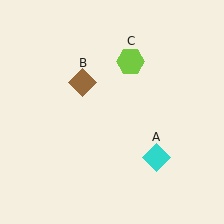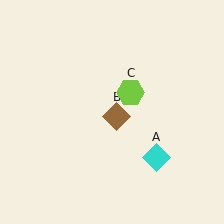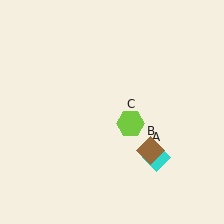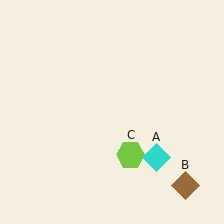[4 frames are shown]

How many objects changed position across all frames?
2 objects changed position: brown diamond (object B), lime hexagon (object C).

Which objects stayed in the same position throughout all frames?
Cyan diamond (object A) remained stationary.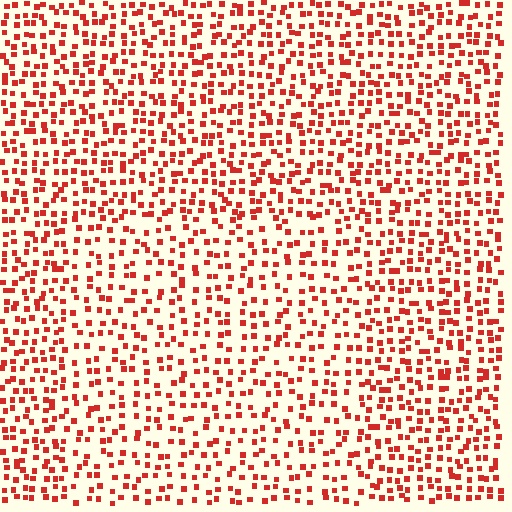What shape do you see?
I see a rectangle.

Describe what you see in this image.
The image contains small red elements arranged at two different densities. A rectangle-shaped region is visible where the elements are less densely packed than the surrounding area.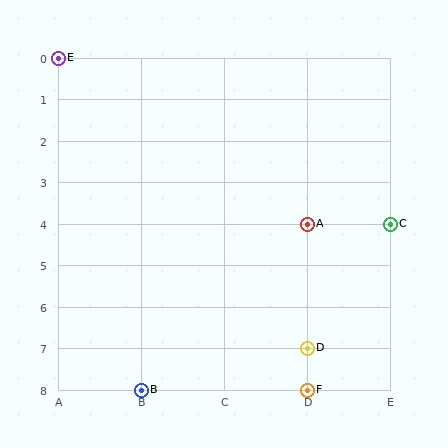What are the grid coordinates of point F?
Point F is at grid coordinates (D, 8).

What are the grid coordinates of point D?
Point D is at grid coordinates (D, 7).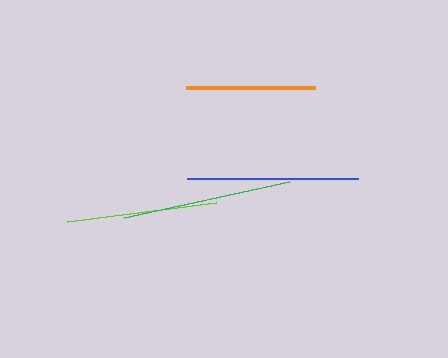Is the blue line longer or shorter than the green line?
The blue line is longer than the green line.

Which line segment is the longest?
The blue line is the longest at approximately 171 pixels.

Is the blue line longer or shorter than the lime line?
The blue line is longer than the lime line.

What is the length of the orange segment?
The orange segment is approximately 129 pixels long.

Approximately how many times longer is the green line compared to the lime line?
The green line is approximately 1.1 times the length of the lime line.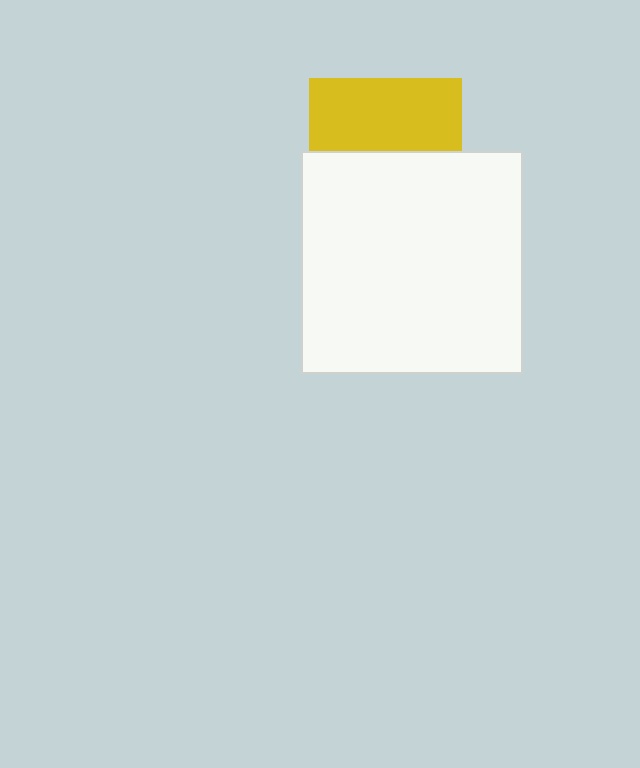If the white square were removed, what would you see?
You would see the complete yellow square.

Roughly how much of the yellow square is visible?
About half of it is visible (roughly 48%).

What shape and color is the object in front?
The object in front is a white square.